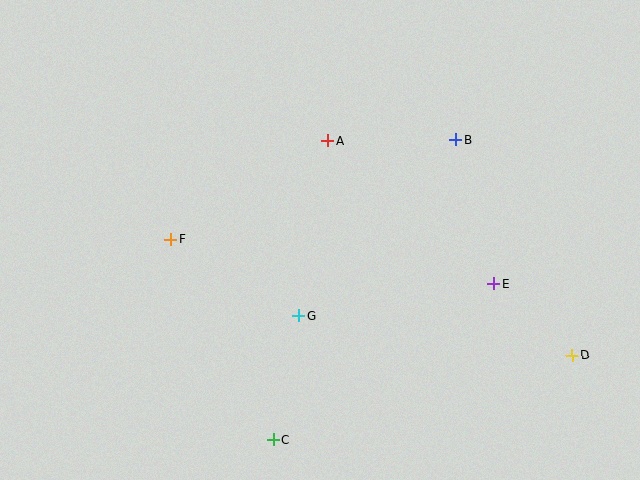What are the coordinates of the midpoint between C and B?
The midpoint between C and B is at (364, 290).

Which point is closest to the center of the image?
Point G at (299, 316) is closest to the center.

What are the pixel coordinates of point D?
Point D is at (572, 355).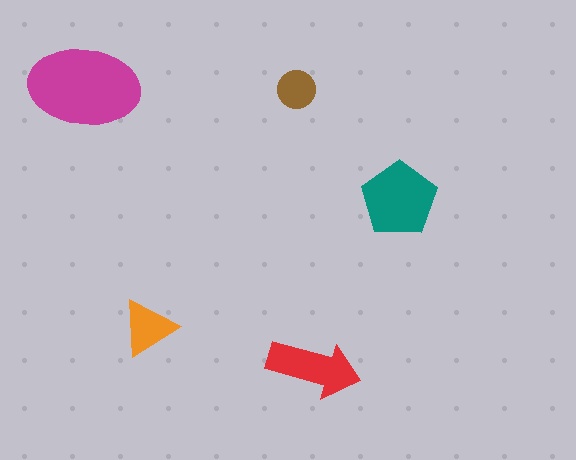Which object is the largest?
The magenta ellipse.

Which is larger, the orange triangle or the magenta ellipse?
The magenta ellipse.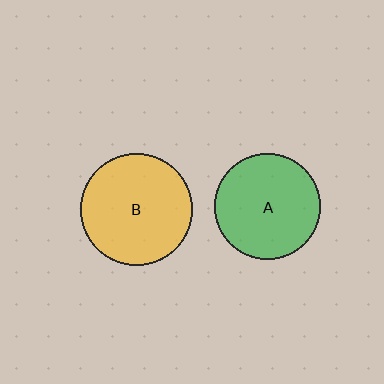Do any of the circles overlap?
No, none of the circles overlap.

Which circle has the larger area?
Circle B (yellow).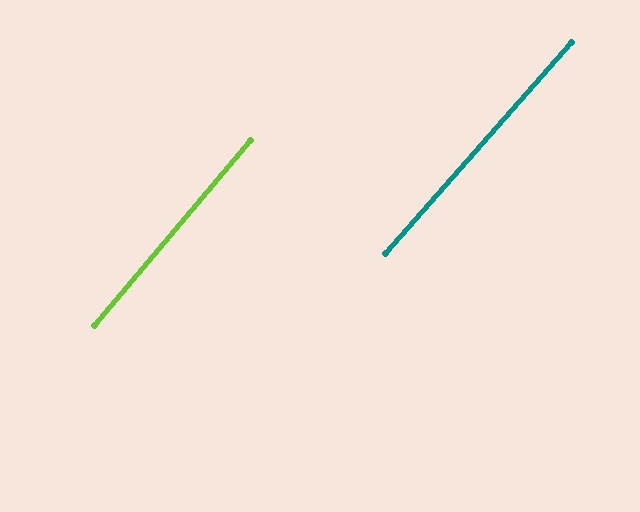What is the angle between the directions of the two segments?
Approximately 2 degrees.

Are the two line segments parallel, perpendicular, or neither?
Parallel — their directions differ by only 1.5°.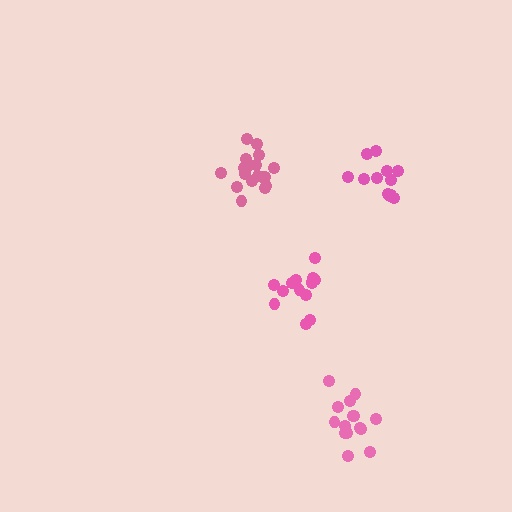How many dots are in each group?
Group 1: 18 dots, Group 2: 15 dots, Group 3: 14 dots, Group 4: 12 dots (59 total).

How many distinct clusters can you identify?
There are 4 distinct clusters.